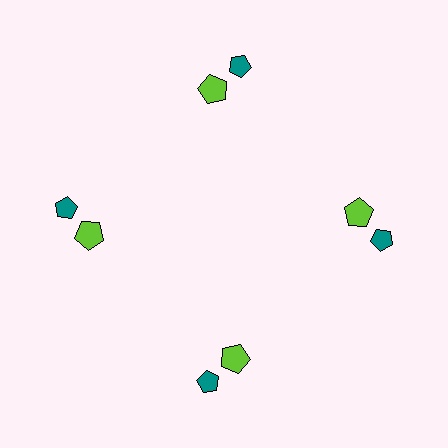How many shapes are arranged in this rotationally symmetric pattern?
There are 8 shapes, arranged in 4 groups of 2.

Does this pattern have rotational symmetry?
Yes, this pattern has 4-fold rotational symmetry. It looks the same after rotating 90 degrees around the center.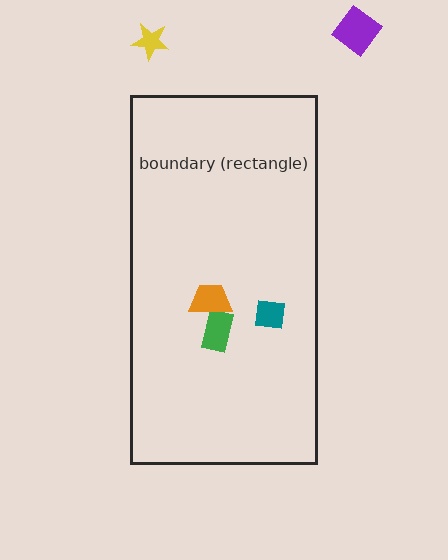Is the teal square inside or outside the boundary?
Inside.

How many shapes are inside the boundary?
3 inside, 2 outside.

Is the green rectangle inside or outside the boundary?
Inside.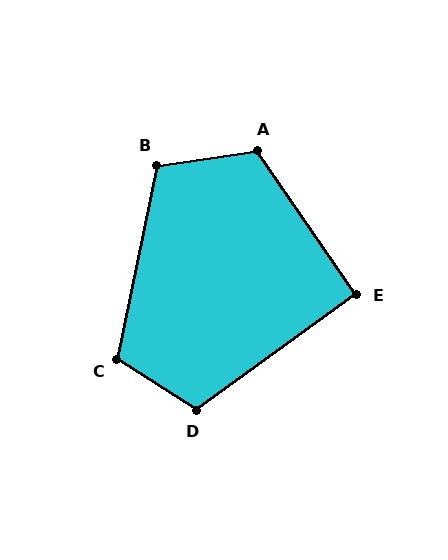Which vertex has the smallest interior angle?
E, at approximately 91 degrees.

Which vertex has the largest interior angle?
A, at approximately 117 degrees.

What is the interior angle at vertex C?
Approximately 111 degrees (obtuse).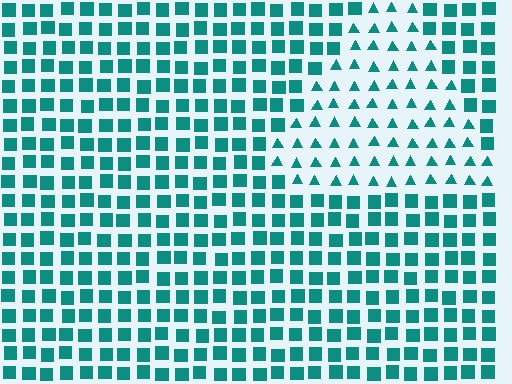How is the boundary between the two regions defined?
The boundary is defined by a change in element shape: triangles inside vs. squares outside. All elements share the same color and spacing.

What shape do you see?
I see a triangle.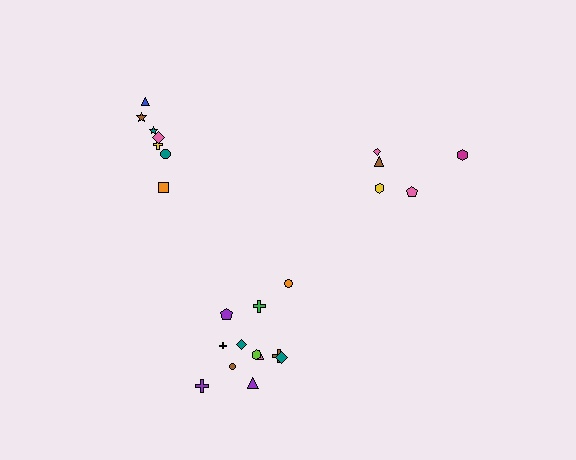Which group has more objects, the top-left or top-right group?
The top-left group.